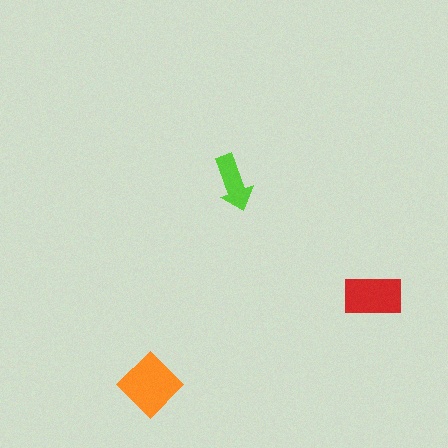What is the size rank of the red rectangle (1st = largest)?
2nd.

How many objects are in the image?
There are 3 objects in the image.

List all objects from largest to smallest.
The orange diamond, the red rectangle, the lime arrow.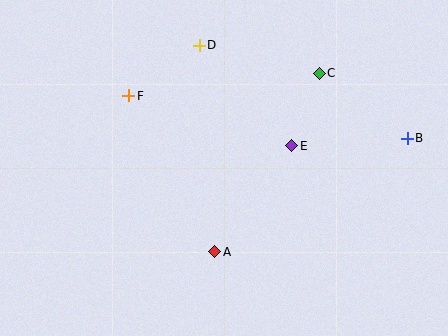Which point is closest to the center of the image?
Point E at (292, 146) is closest to the center.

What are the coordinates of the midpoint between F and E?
The midpoint between F and E is at (210, 121).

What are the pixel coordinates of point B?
Point B is at (407, 138).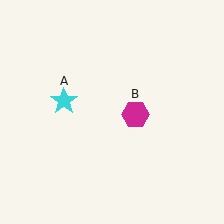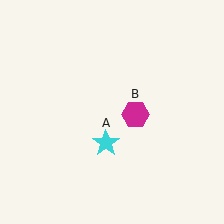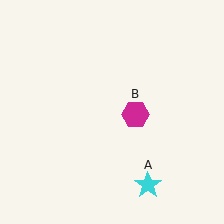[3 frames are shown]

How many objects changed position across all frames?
1 object changed position: cyan star (object A).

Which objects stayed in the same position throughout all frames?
Magenta hexagon (object B) remained stationary.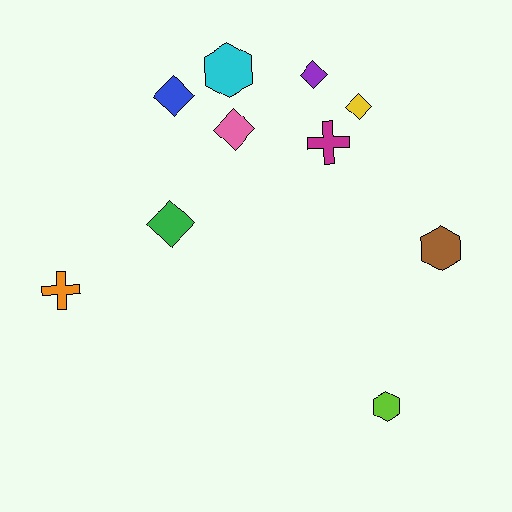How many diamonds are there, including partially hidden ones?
There are 5 diamonds.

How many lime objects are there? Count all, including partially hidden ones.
There is 1 lime object.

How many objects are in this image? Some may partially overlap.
There are 10 objects.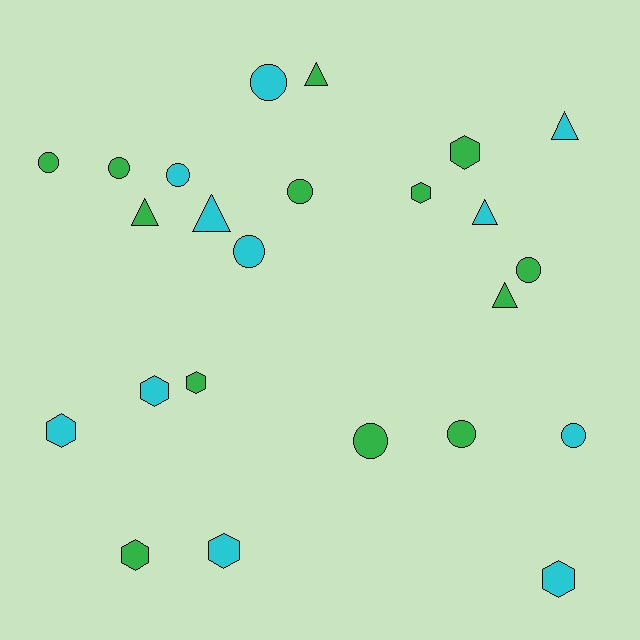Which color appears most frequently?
Green, with 13 objects.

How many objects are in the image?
There are 24 objects.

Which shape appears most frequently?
Circle, with 10 objects.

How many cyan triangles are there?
There are 3 cyan triangles.